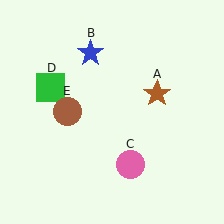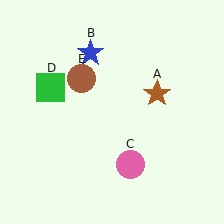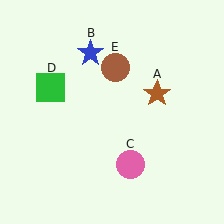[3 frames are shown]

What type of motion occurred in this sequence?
The brown circle (object E) rotated clockwise around the center of the scene.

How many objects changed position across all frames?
1 object changed position: brown circle (object E).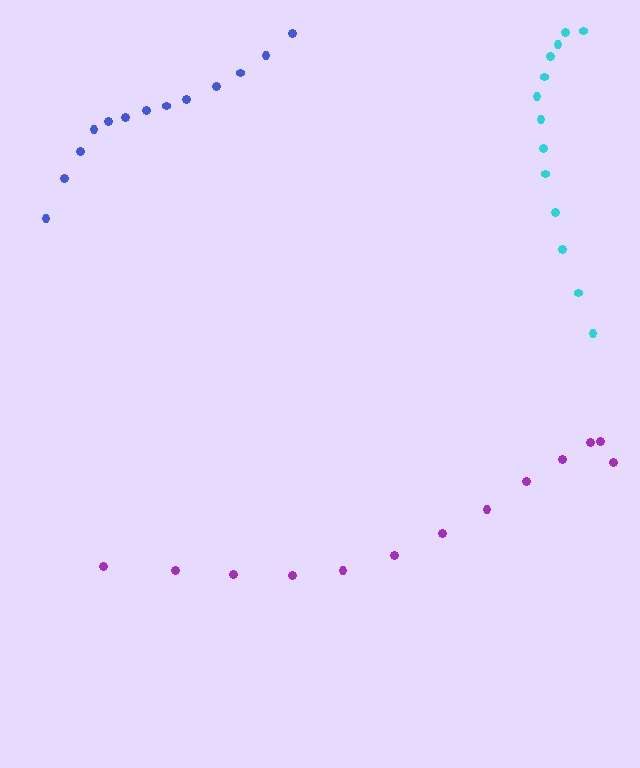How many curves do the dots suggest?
There are 3 distinct paths.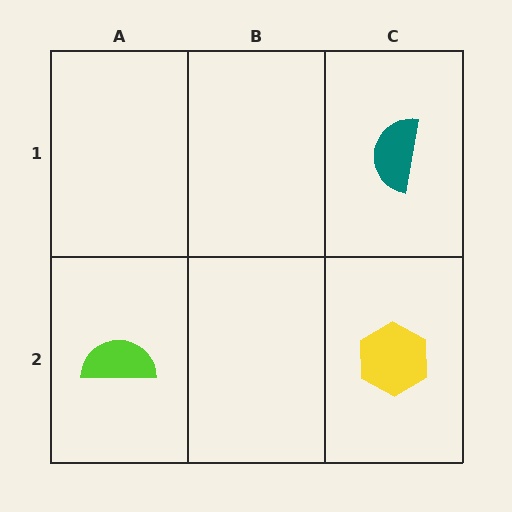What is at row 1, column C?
A teal semicircle.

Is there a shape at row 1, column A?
No, that cell is empty.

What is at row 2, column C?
A yellow hexagon.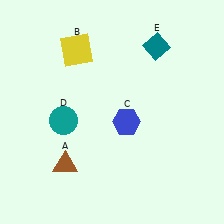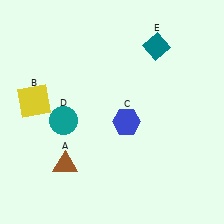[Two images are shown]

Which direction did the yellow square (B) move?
The yellow square (B) moved down.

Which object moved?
The yellow square (B) moved down.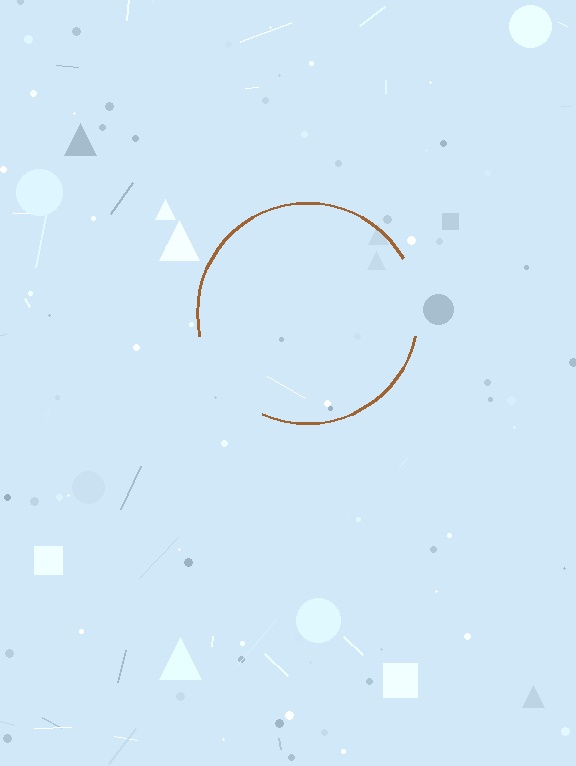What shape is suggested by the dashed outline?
The dashed outline suggests a circle.